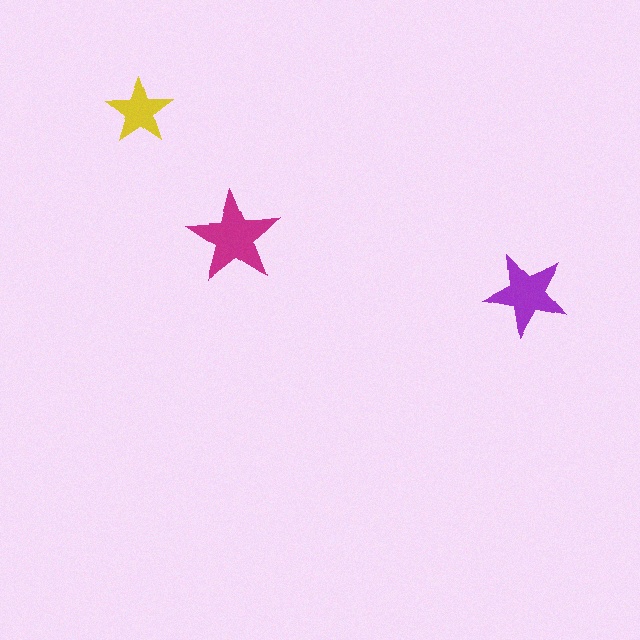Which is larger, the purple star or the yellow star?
The purple one.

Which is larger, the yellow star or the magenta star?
The magenta one.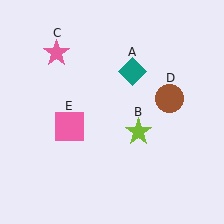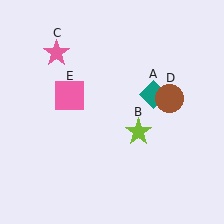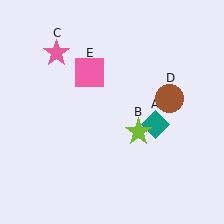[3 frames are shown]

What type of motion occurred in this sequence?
The teal diamond (object A), pink square (object E) rotated clockwise around the center of the scene.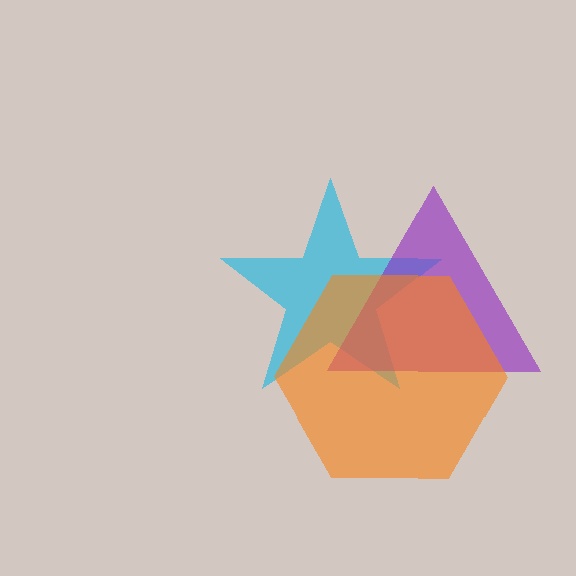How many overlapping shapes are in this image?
There are 3 overlapping shapes in the image.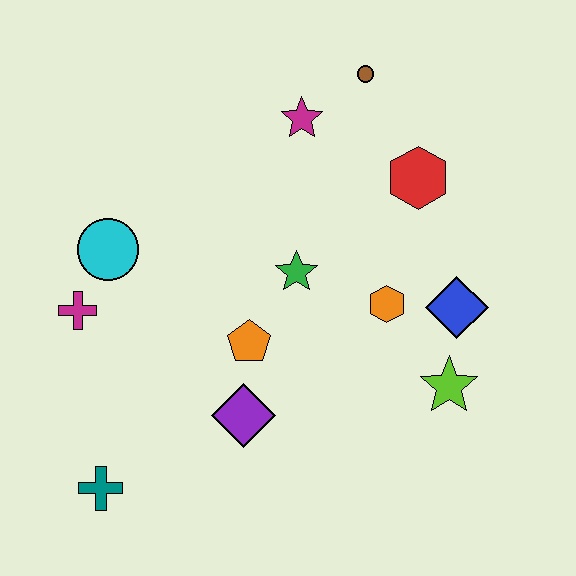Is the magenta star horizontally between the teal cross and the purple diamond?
No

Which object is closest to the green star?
The orange pentagon is closest to the green star.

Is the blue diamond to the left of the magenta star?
No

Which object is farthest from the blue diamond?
The teal cross is farthest from the blue diamond.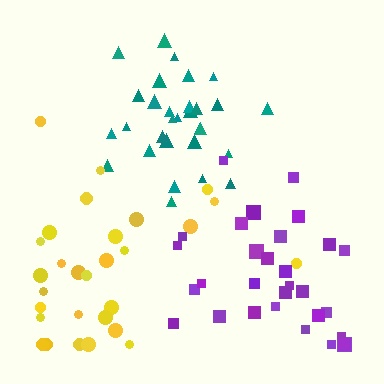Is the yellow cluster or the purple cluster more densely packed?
Yellow.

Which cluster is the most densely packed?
Teal.